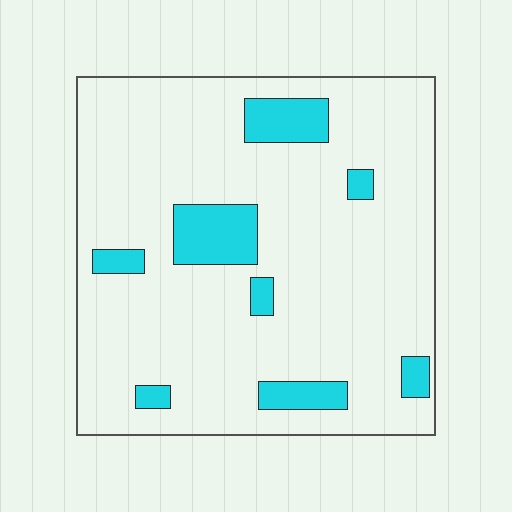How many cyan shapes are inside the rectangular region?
8.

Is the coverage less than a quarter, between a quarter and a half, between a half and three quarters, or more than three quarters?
Less than a quarter.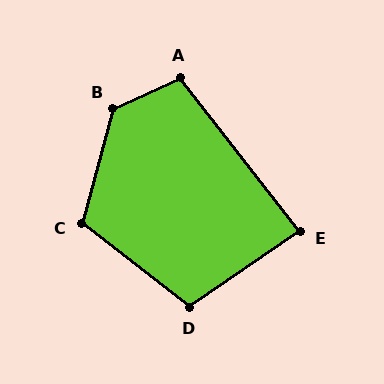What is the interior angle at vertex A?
Approximately 103 degrees (obtuse).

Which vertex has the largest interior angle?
B, at approximately 130 degrees.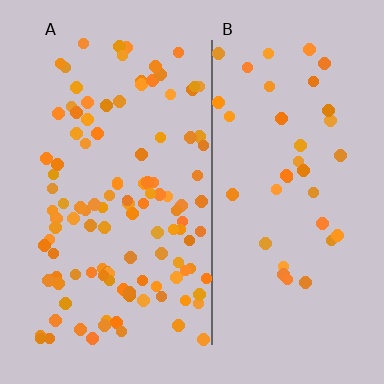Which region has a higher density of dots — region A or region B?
A (the left).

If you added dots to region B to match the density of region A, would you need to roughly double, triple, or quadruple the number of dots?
Approximately triple.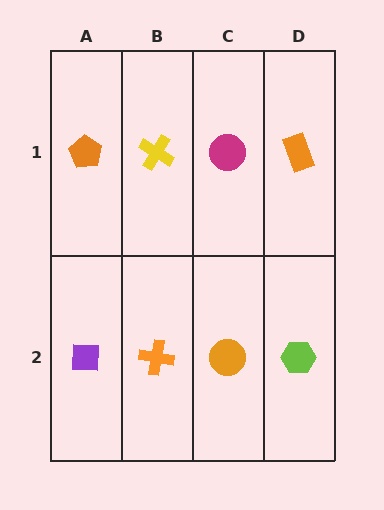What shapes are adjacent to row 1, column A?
A purple square (row 2, column A), a yellow cross (row 1, column B).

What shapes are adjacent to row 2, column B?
A yellow cross (row 1, column B), a purple square (row 2, column A), an orange circle (row 2, column C).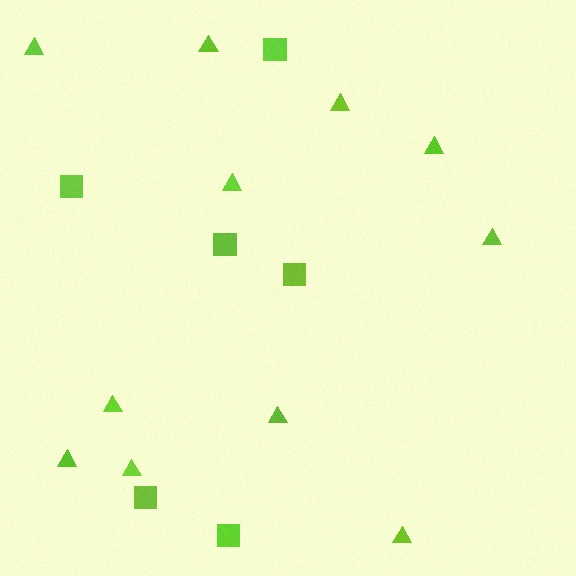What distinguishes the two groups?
There are 2 groups: one group of triangles (11) and one group of squares (6).